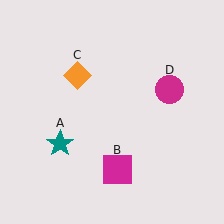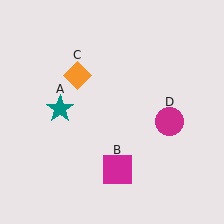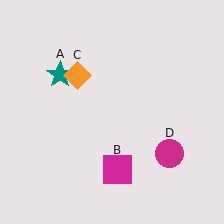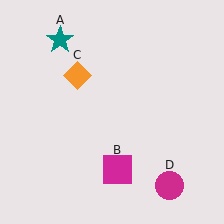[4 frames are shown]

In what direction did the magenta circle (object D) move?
The magenta circle (object D) moved down.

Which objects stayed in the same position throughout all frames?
Magenta square (object B) and orange diamond (object C) remained stationary.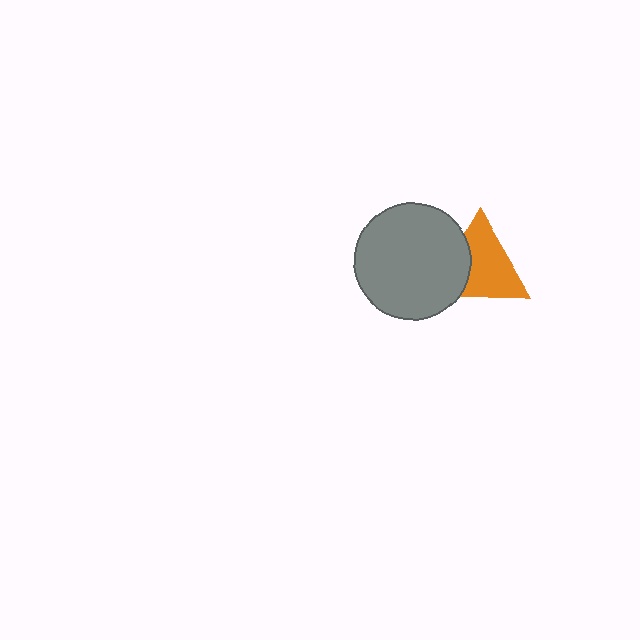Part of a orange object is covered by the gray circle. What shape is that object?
It is a triangle.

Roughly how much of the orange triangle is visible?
Most of it is visible (roughly 69%).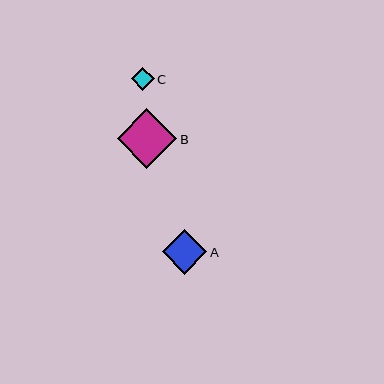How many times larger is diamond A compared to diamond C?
Diamond A is approximately 2.0 times the size of diamond C.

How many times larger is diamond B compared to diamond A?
Diamond B is approximately 1.3 times the size of diamond A.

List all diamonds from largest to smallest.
From largest to smallest: B, A, C.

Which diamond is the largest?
Diamond B is the largest with a size of approximately 59 pixels.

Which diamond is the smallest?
Diamond C is the smallest with a size of approximately 23 pixels.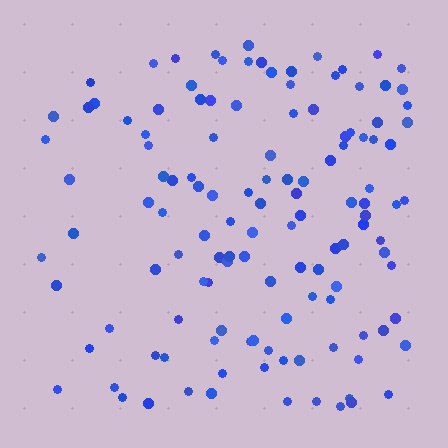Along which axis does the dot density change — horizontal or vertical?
Horizontal.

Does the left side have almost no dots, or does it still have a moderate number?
Still a moderate number, just noticeably fewer than the right.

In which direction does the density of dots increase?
From left to right, with the right side densest.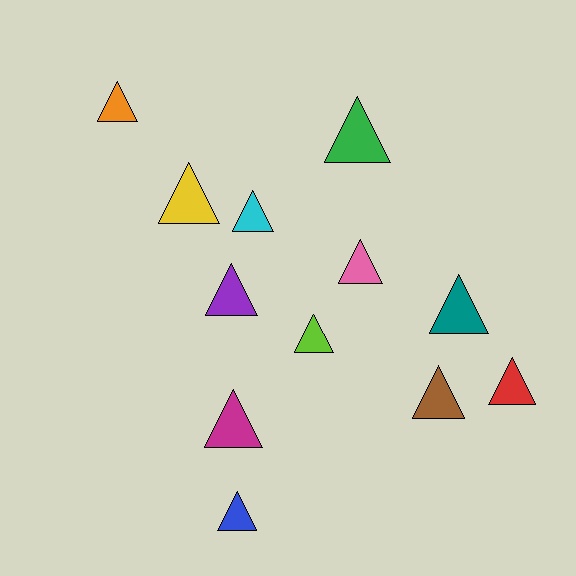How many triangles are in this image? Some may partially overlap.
There are 12 triangles.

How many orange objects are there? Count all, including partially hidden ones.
There is 1 orange object.